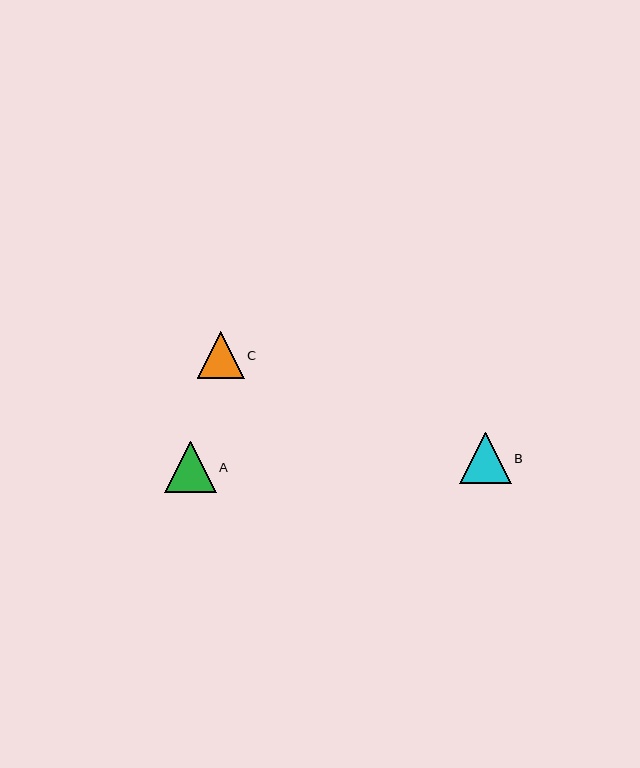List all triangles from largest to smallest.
From largest to smallest: B, A, C.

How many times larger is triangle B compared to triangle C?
Triangle B is approximately 1.1 times the size of triangle C.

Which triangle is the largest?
Triangle B is the largest with a size of approximately 52 pixels.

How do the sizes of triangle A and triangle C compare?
Triangle A and triangle C are approximately the same size.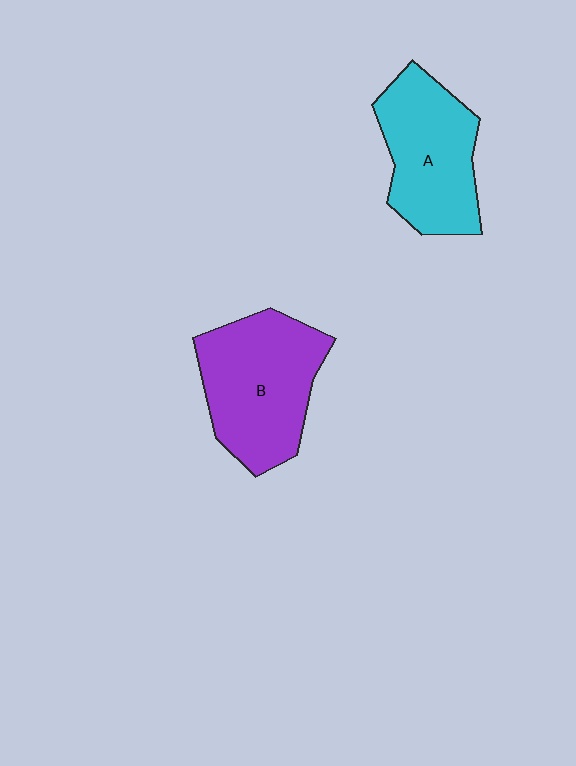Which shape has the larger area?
Shape B (purple).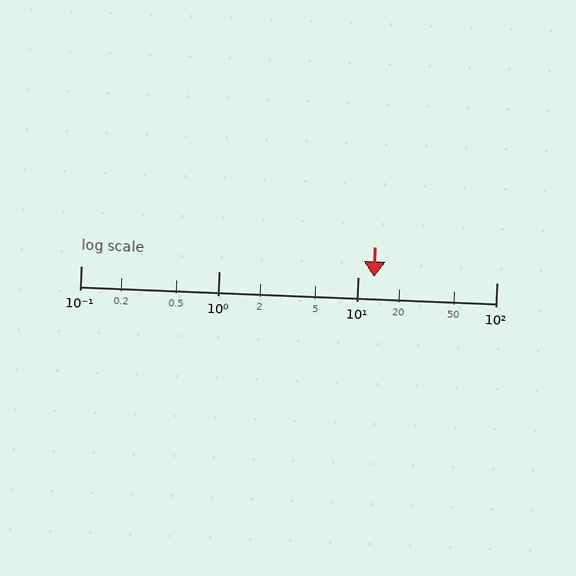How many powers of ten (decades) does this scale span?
The scale spans 3 decades, from 0.1 to 100.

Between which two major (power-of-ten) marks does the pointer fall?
The pointer is between 10 and 100.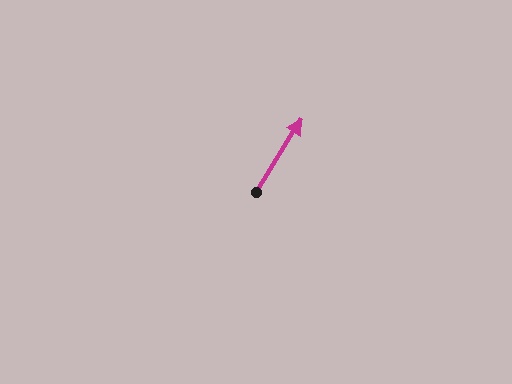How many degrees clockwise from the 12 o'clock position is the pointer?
Approximately 32 degrees.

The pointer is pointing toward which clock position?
Roughly 1 o'clock.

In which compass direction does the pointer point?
Northeast.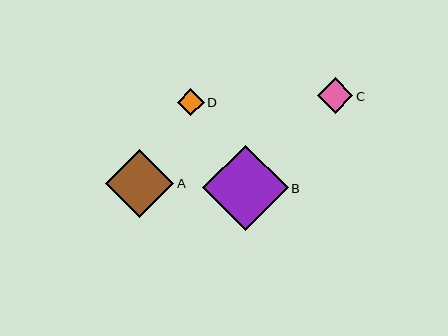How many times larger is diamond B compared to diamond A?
Diamond B is approximately 1.2 times the size of diamond A.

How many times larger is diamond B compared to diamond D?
Diamond B is approximately 3.2 times the size of diamond D.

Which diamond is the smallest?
Diamond D is the smallest with a size of approximately 27 pixels.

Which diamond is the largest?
Diamond B is the largest with a size of approximately 85 pixels.